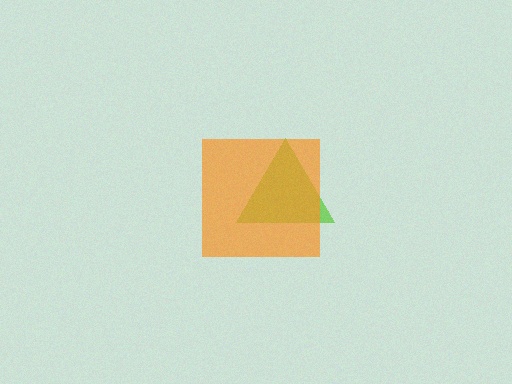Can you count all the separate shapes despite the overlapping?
Yes, there are 2 separate shapes.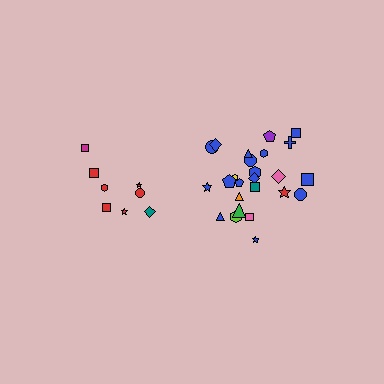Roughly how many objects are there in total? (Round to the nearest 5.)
Roughly 35 objects in total.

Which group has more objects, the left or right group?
The right group.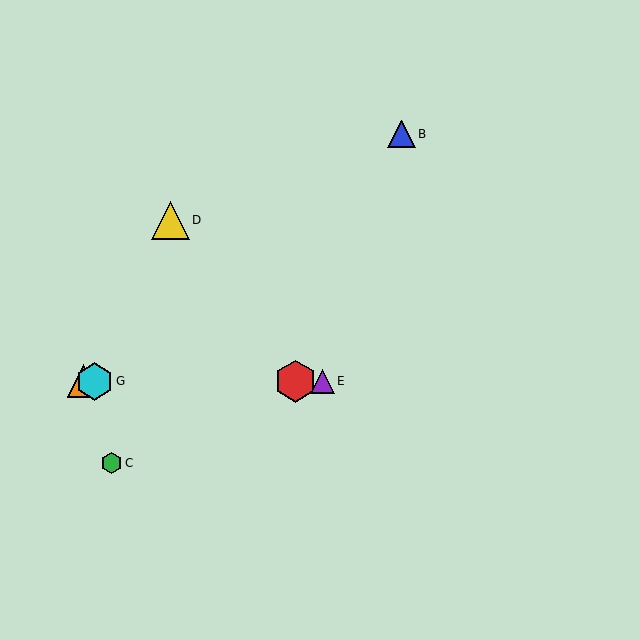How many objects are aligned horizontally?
4 objects (A, E, F, G) are aligned horizontally.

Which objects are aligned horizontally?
Objects A, E, F, G are aligned horizontally.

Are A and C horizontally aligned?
No, A is at y≈381 and C is at y≈463.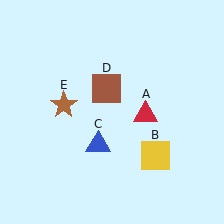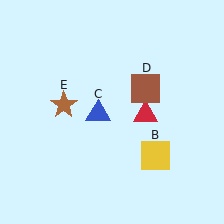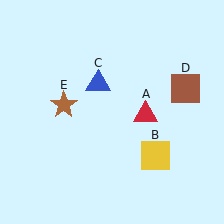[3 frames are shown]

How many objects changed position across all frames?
2 objects changed position: blue triangle (object C), brown square (object D).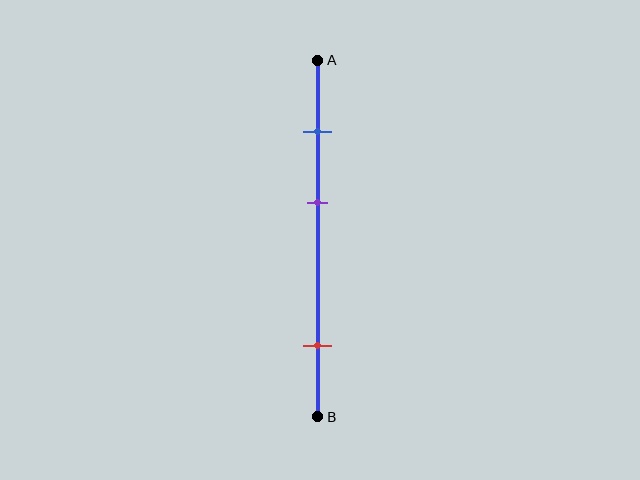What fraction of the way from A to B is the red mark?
The red mark is approximately 80% (0.8) of the way from A to B.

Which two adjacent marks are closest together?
The blue and purple marks are the closest adjacent pair.